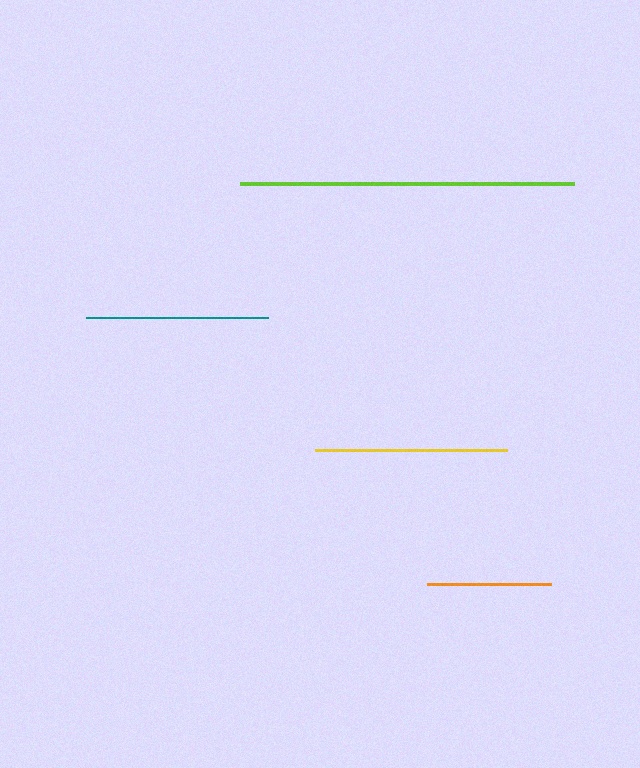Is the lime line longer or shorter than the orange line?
The lime line is longer than the orange line.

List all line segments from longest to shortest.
From longest to shortest: lime, yellow, teal, orange.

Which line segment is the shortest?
The orange line is the shortest at approximately 125 pixels.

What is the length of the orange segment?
The orange segment is approximately 125 pixels long.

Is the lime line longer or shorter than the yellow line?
The lime line is longer than the yellow line.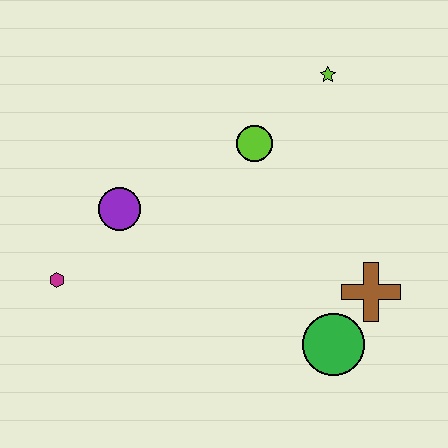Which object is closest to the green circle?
The brown cross is closest to the green circle.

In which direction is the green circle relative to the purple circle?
The green circle is to the right of the purple circle.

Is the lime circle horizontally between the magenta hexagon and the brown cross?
Yes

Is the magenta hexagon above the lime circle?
No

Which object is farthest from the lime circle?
The magenta hexagon is farthest from the lime circle.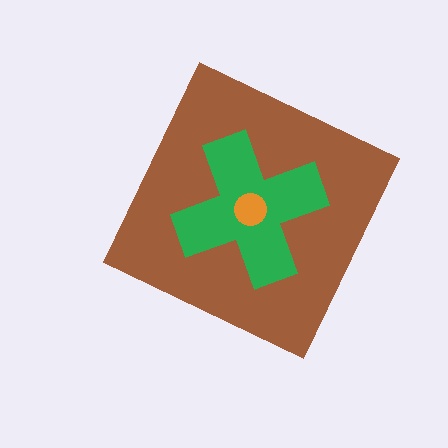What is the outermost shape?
The brown diamond.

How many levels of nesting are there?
3.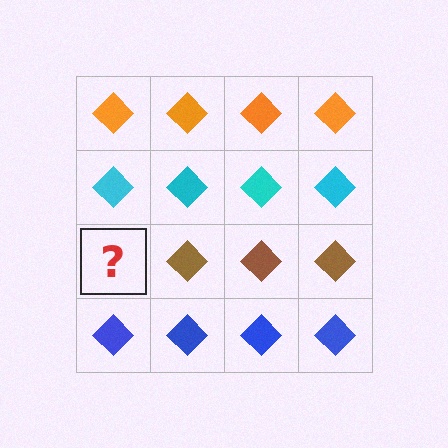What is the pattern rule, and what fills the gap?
The rule is that each row has a consistent color. The gap should be filled with a brown diamond.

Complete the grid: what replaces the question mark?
The question mark should be replaced with a brown diamond.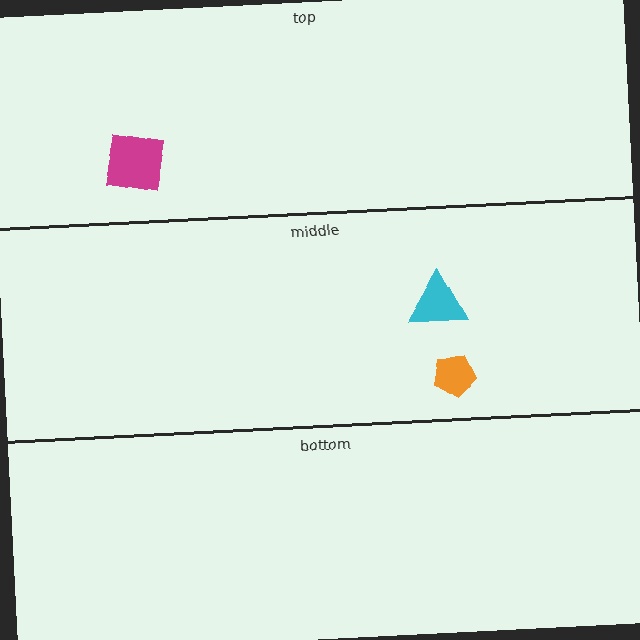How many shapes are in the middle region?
2.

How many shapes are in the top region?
1.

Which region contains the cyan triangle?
The middle region.